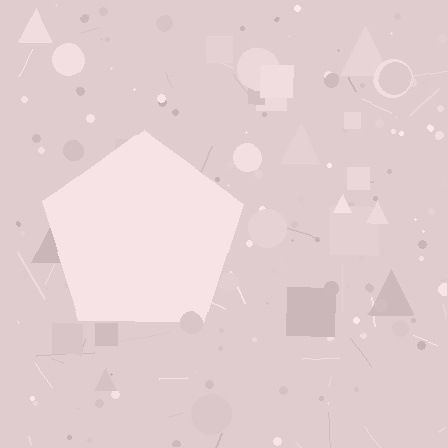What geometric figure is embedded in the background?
A pentagon is embedded in the background.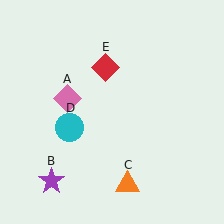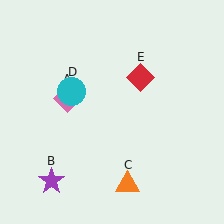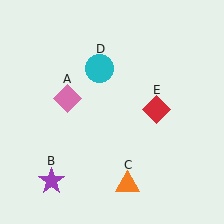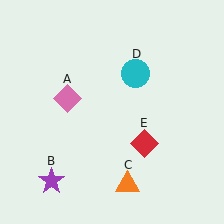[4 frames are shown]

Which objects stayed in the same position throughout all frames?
Pink diamond (object A) and purple star (object B) and orange triangle (object C) remained stationary.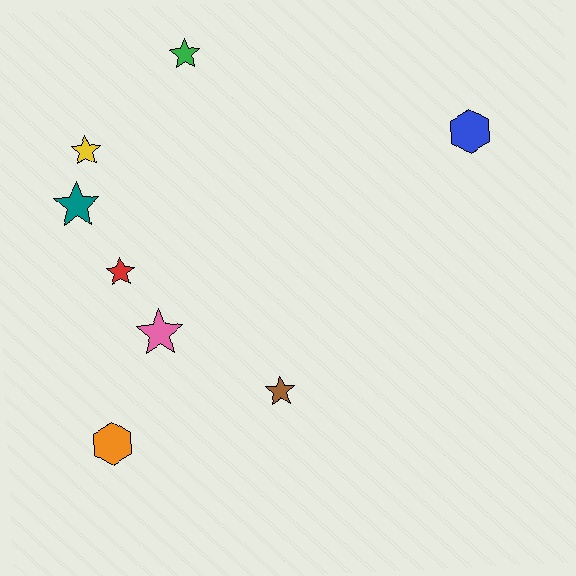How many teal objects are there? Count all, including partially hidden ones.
There is 1 teal object.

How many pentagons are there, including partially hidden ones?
There are no pentagons.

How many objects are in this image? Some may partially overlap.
There are 8 objects.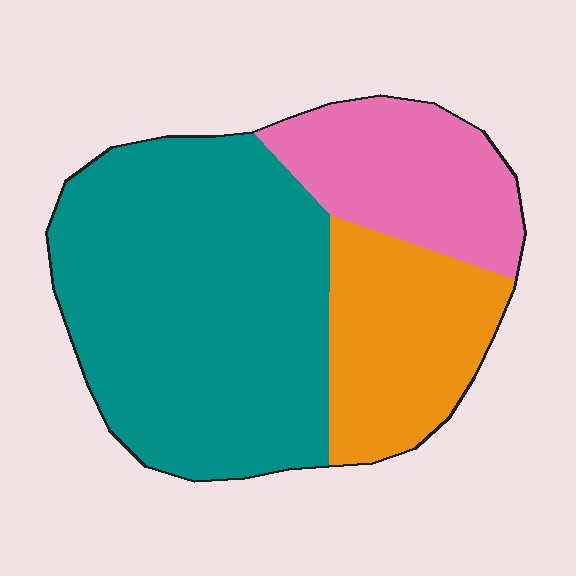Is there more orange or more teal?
Teal.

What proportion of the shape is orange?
Orange takes up less than a quarter of the shape.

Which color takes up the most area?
Teal, at roughly 55%.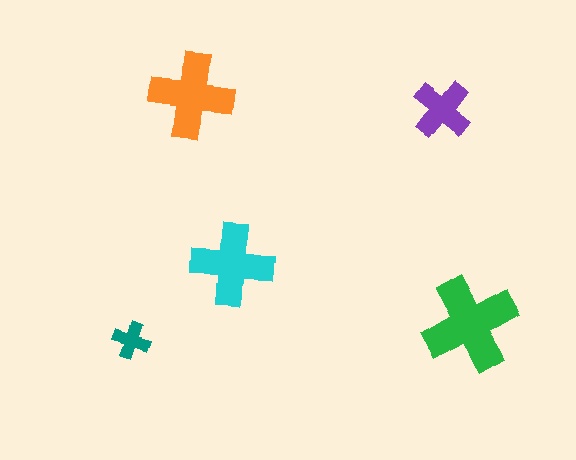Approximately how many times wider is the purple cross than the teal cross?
About 1.5 times wider.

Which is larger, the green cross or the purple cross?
The green one.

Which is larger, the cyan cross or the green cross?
The green one.